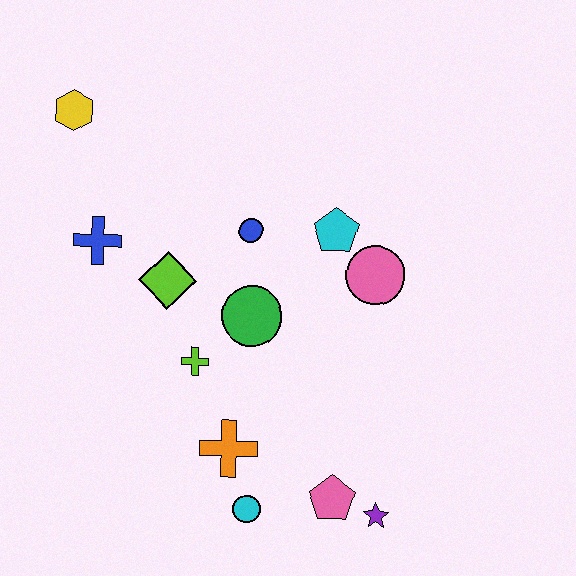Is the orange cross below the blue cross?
Yes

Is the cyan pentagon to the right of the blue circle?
Yes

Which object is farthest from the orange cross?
The yellow hexagon is farthest from the orange cross.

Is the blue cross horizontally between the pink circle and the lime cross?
No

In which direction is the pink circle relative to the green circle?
The pink circle is to the right of the green circle.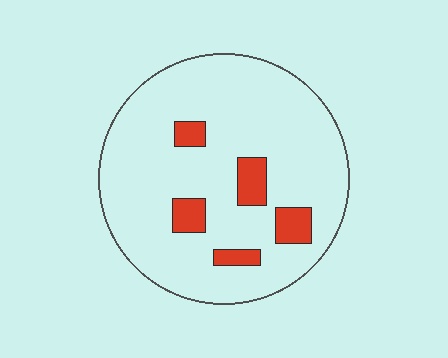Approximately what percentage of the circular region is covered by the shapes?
Approximately 10%.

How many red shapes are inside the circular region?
5.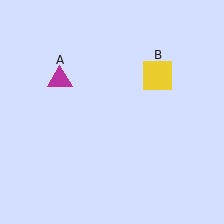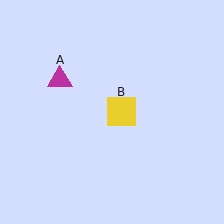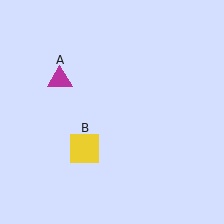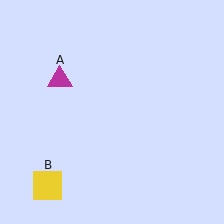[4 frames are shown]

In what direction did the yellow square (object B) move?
The yellow square (object B) moved down and to the left.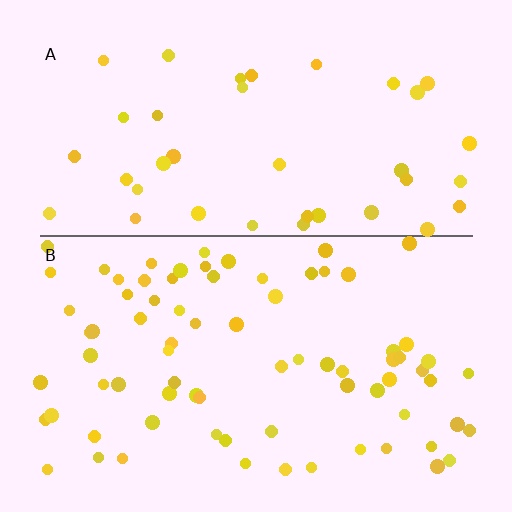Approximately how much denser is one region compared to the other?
Approximately 2.0× — region B over region A.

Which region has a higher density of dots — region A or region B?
B (the bottom).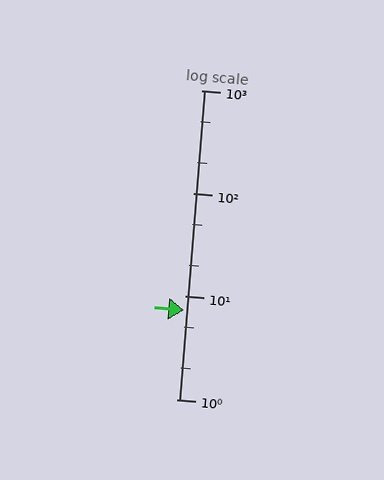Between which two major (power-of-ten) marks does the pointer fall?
The pointer is between 1 and 10.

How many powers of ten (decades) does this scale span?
The scale spans 3 decades, from 1 to 1000.